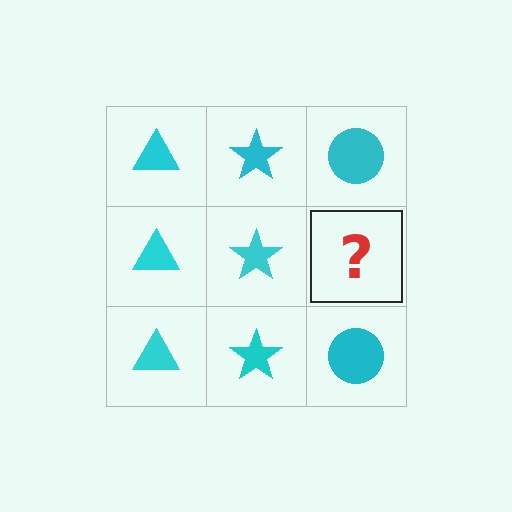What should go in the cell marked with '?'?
The missing cell should contain a cyan circle.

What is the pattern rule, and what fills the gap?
The rule is that each column has a consistent shape. The gap should be filled with a cyan circle.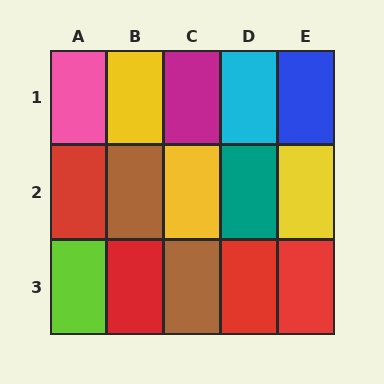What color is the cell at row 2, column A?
Red.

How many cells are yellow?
3 cells are yellow.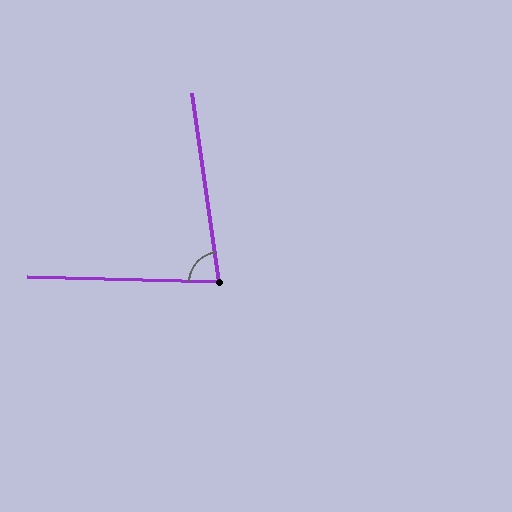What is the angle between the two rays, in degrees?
Approximately 80 degrees.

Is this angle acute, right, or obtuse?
It is acute.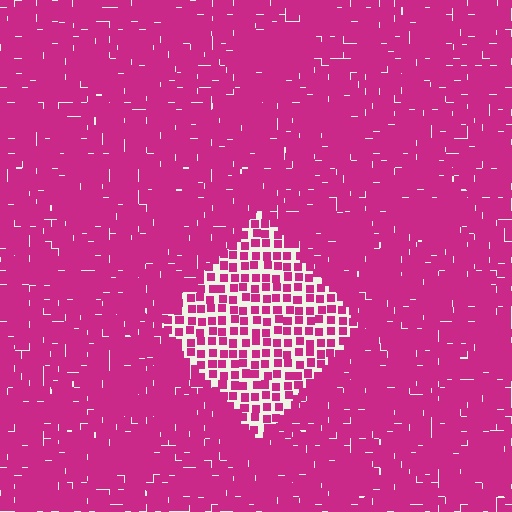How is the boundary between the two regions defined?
The boundary is defined by a change in element density (approximately 2.2x ratio). All elements are the same color, size, and shape.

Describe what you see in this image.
The image contains small magenta elements arranged at two different densities. A diamond-shaped region is visible where the elements are less densely packed than the surrounding area.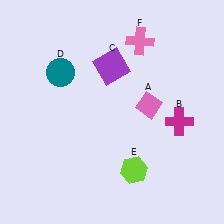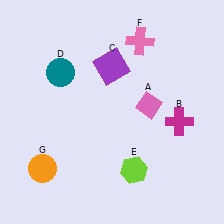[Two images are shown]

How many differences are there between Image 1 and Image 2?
There is 1 difference between the two images.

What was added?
An orange circle (G) was added in Image 2.